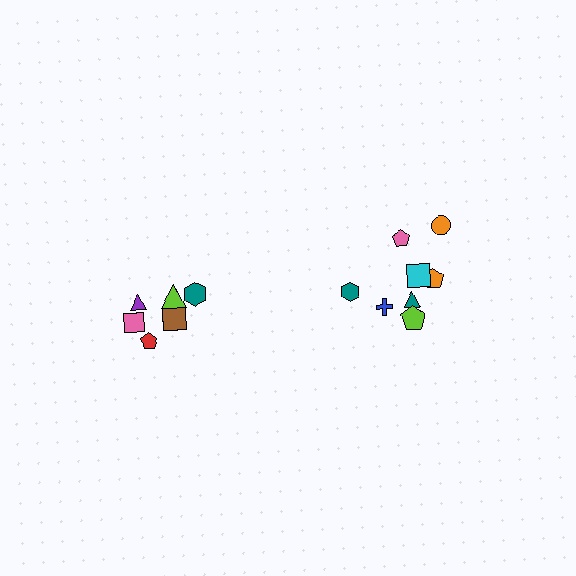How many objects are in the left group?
There are 6 objects.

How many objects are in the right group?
There are 8 objects.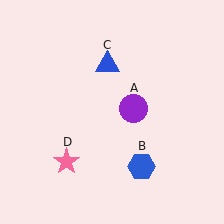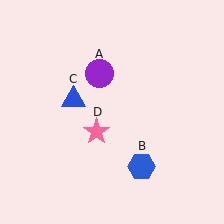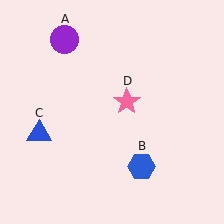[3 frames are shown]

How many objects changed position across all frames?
3 objects changed position: purple circle (object A), blue triangle (object C), pink star (object D).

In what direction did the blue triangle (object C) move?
The blue triangle (object C) moved down and to the left.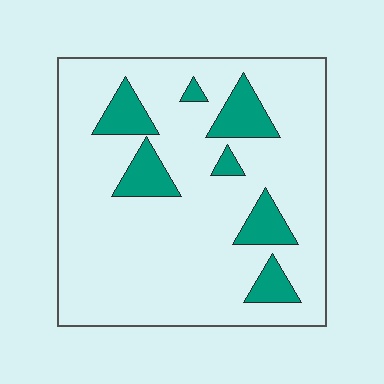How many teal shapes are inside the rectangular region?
7.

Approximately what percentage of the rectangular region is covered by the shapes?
Approximately 15%.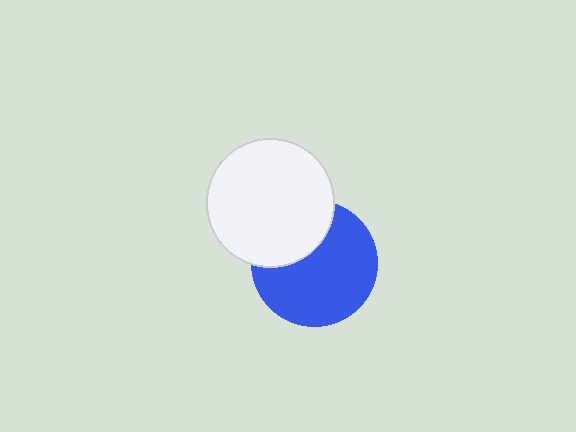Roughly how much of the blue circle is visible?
Most of it is visible (roughly 69%).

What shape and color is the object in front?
The object in front is a white circle.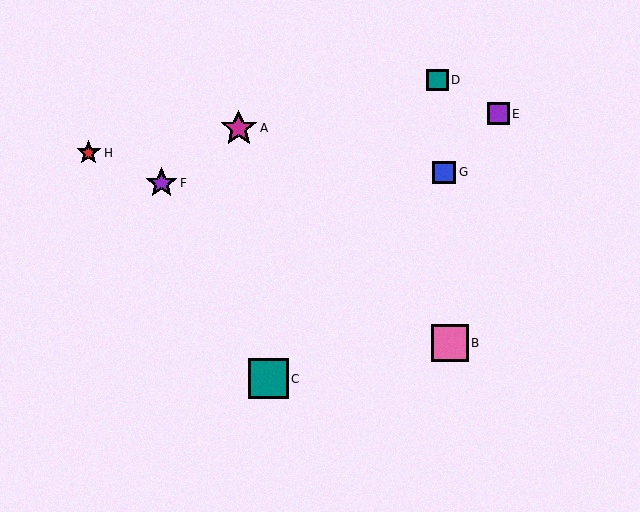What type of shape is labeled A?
Shape A is a magenta star.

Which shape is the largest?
The teal square (labeled C) is the largest.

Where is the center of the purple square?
The center of the purple square is at (498, 114).